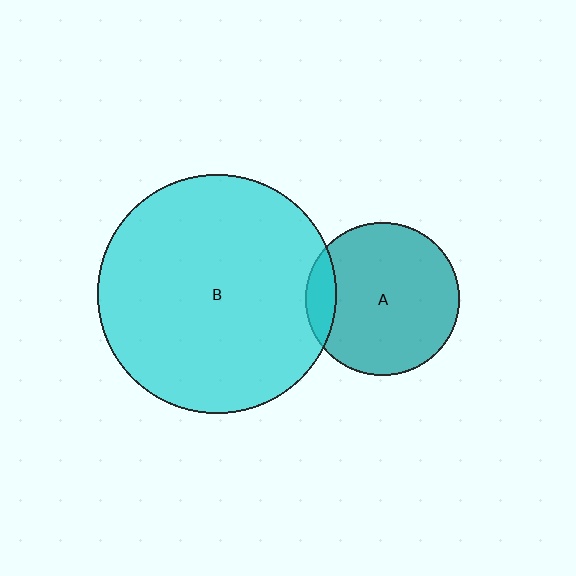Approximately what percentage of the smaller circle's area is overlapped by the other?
Approximately 10%.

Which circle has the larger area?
Circle B (cyan).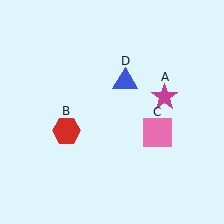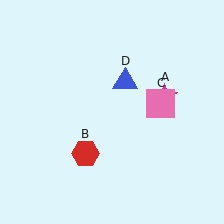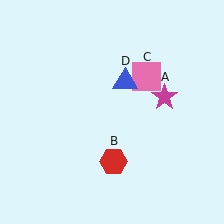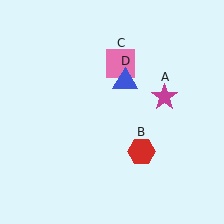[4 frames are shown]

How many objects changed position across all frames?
2 objects changed position: red hexagon (object B), pink square (object C).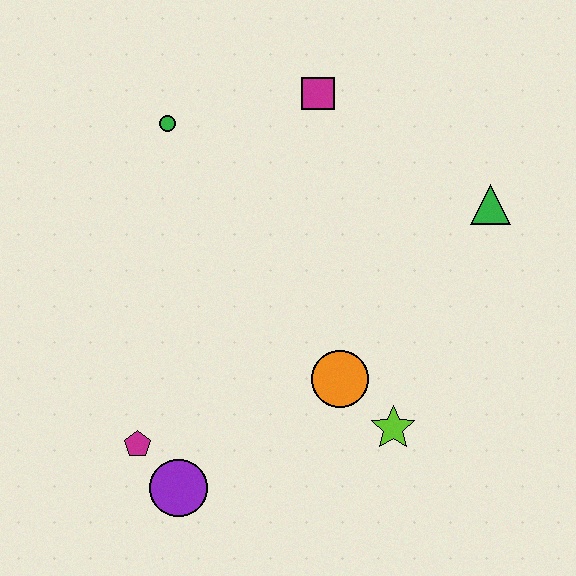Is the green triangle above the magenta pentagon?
Yes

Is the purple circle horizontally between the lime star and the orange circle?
No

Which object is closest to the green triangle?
The magenta square is closest to the green triangle.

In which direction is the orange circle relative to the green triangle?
The orange circle is below the green triangle.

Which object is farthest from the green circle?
The lime star is farthest from the green circle.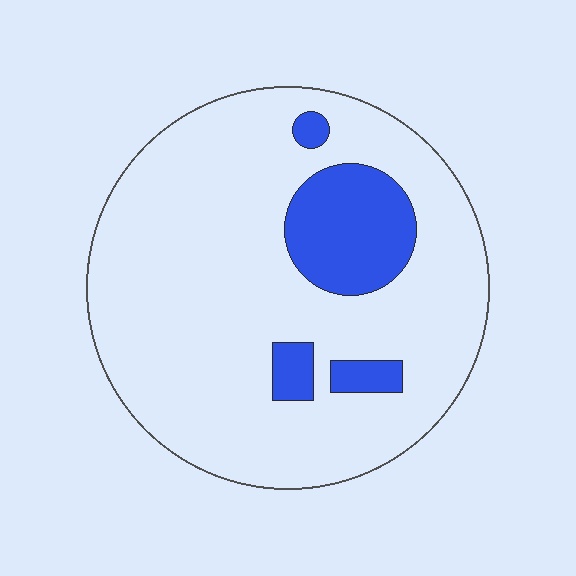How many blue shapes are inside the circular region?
4.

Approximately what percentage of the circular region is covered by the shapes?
Approximately 15%.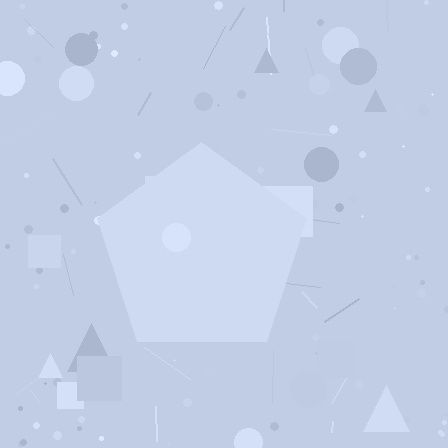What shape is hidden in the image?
A pentagon is hidden in the image.